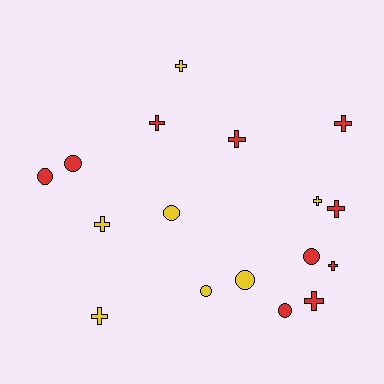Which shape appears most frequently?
Cross, with 10 objects.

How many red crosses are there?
There are 6 red crosses.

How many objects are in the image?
There are 17 objects.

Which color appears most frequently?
Red, with 10 objects.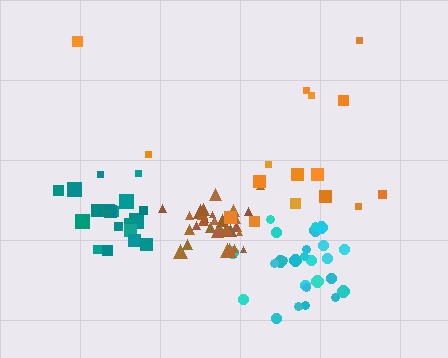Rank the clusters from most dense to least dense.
brown, teal, cyan, orange.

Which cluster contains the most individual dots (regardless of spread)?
Brown (31).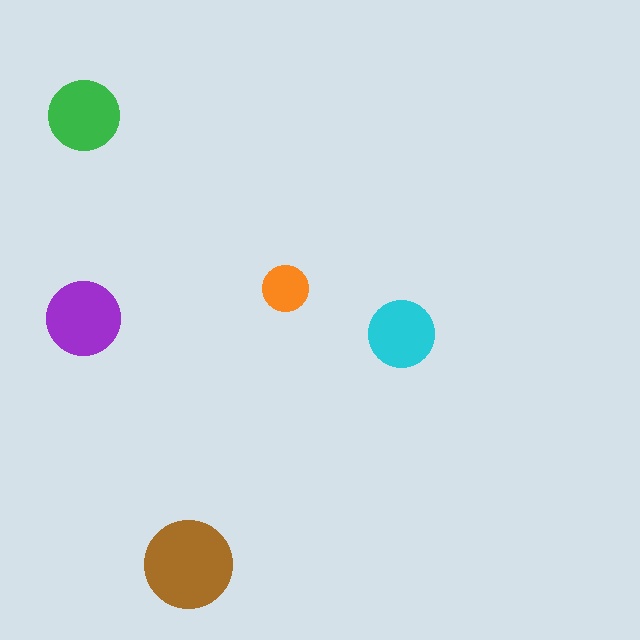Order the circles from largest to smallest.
the brown one, the purple one, the green one, the cyan one, the orange one.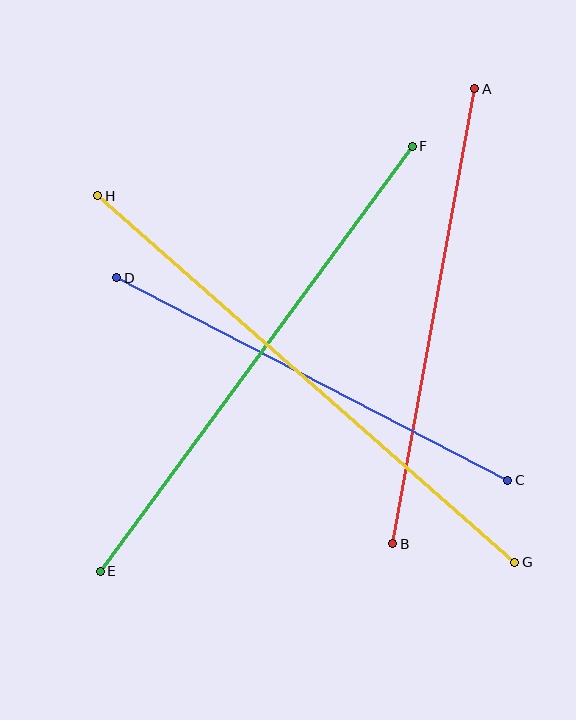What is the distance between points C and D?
The distance is approximately 440 pixels.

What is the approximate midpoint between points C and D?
The midpoint is at approximately (312, 379) pixels.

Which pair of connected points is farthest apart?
Points G and H are farthest apart.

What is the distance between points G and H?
The distance is approximately 555 pixels.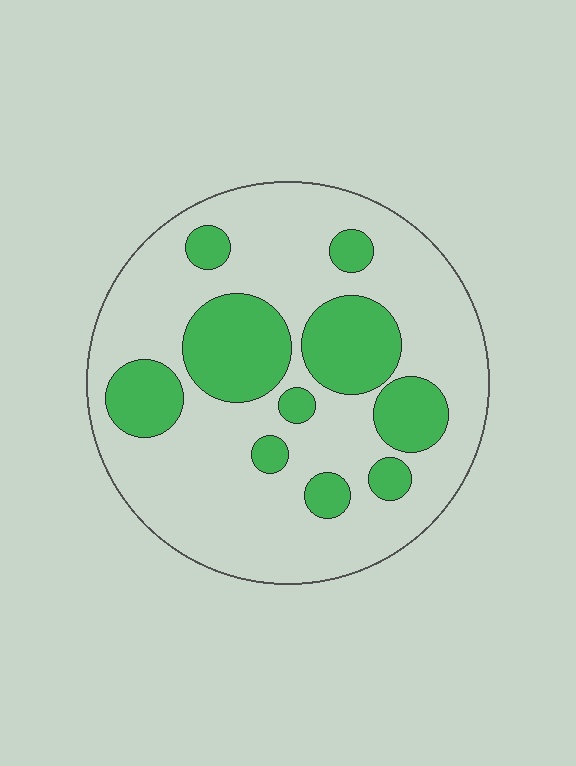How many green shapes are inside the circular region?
10.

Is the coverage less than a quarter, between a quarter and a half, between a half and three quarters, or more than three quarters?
Between a quarter and a half.